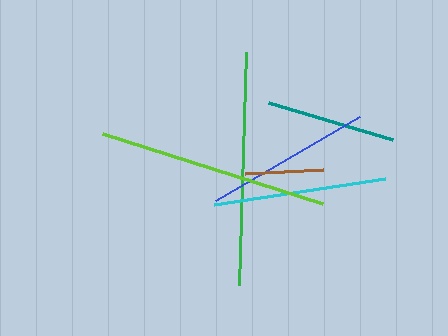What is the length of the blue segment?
The blue segment is approximately 167 pixels long.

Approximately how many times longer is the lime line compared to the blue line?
The lime line is approximately 1.4 times the length of the blue line.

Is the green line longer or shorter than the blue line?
The green line is longer than the blue line.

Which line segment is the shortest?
The brown line is the shortest at approximately 78 pixels.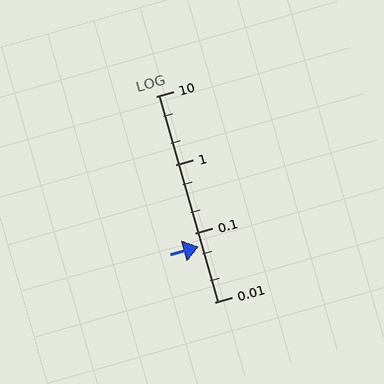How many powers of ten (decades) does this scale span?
The scale spans 3 decades, from 0.01 to 10.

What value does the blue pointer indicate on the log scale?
The pointer indicates approximately 0.063.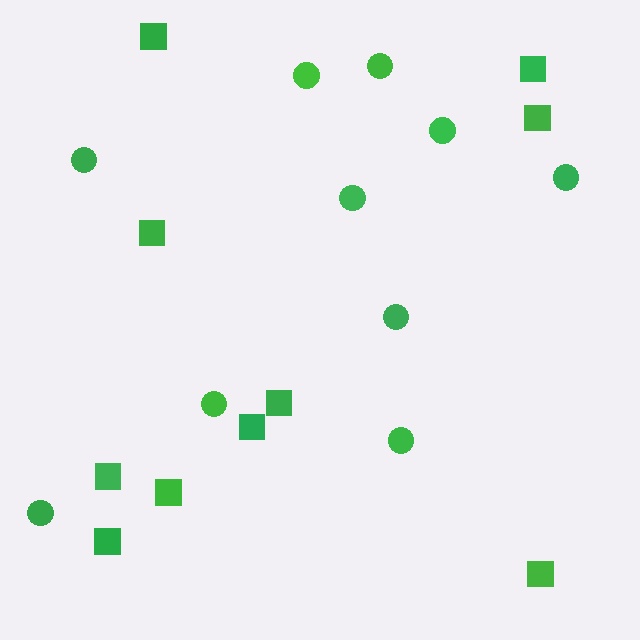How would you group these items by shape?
There are 2 groups: one group of circles (10) and one group of squares (10).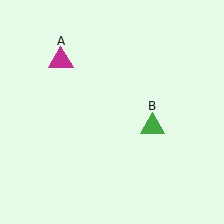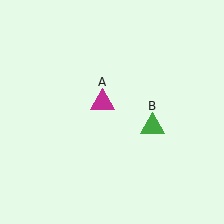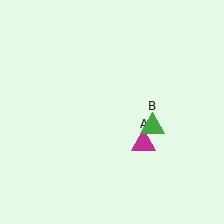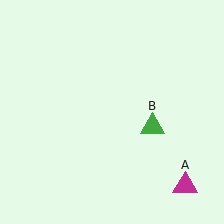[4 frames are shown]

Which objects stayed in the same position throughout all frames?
Green triangle (object B) remained stationary.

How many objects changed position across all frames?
1 object changed position: magenta triangle (object A).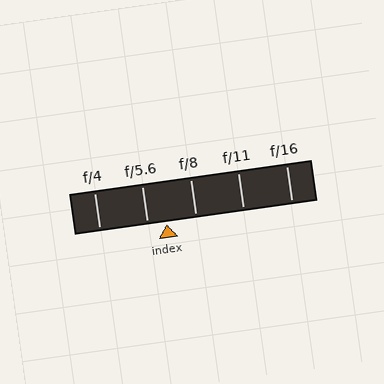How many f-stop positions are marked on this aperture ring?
There are 5 f-stop positions marked.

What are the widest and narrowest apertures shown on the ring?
The widest aperture shown is f/4 and the narrowest is f/16.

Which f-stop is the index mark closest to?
The index mark is closest to f/5.6.